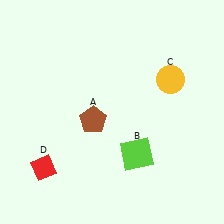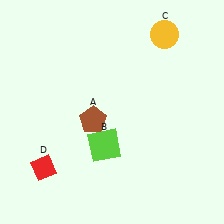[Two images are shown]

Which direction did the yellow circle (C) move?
The yellow circle (C) moved up.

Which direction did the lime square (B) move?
The lime square (B) moved left.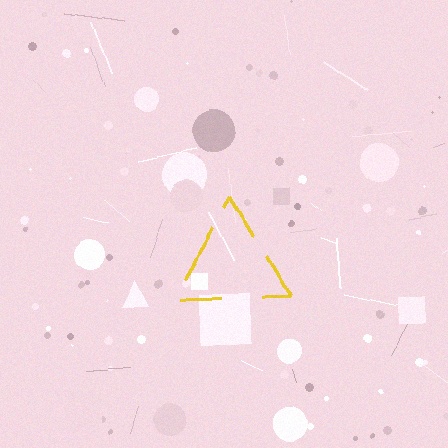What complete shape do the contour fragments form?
The contour fragments form a triangle.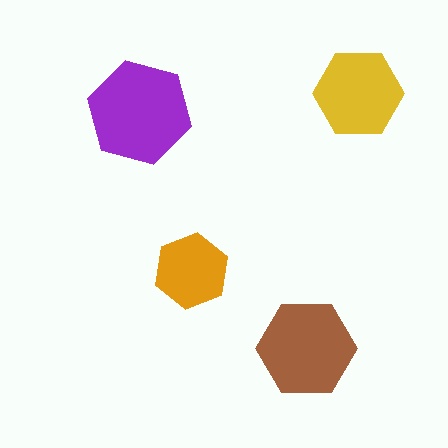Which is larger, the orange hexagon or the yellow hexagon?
The yellow one.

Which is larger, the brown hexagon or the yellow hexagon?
The brown one.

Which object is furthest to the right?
The yellow hexagon is rightmost.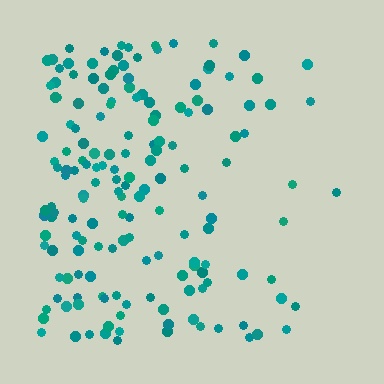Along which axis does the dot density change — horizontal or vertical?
Horizontal.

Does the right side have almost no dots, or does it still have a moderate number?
Still a moderate number, just noticeably fewer than the left.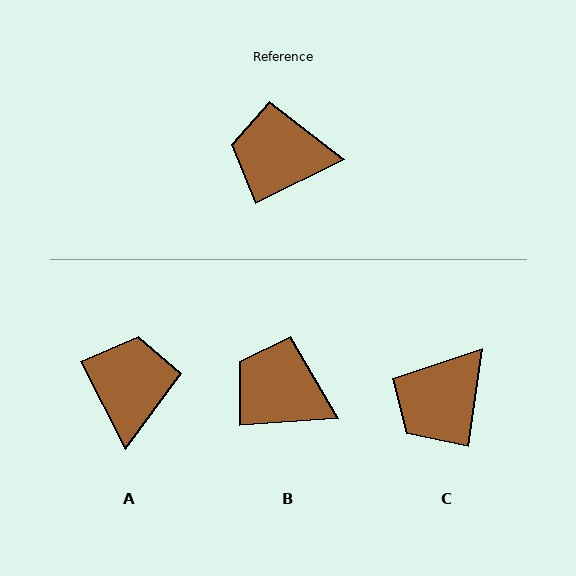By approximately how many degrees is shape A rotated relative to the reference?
Approximately 89 degrees clockwise.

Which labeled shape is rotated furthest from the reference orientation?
A, about 89 degrees away.